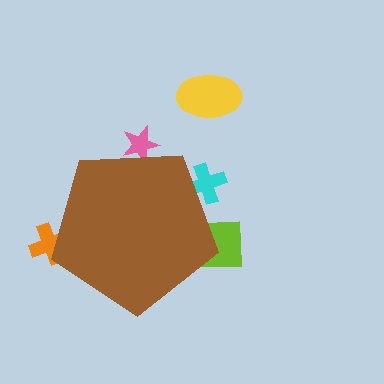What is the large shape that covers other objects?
A brown pentagon.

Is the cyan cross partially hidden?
Yes, the cyan cross is partially hidden behind the brown pentagon.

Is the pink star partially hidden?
Yes, the pink star is partially hidden behind the brown pentagon.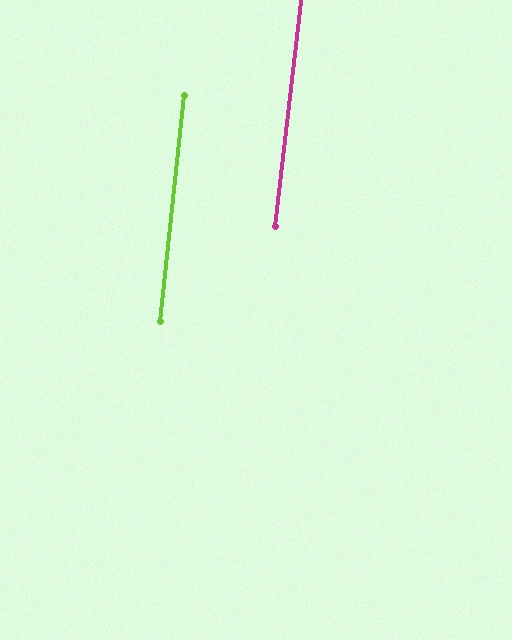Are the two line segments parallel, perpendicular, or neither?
Parallel — their directions differ by only 0.5°.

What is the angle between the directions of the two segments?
Approximately 0 degrees.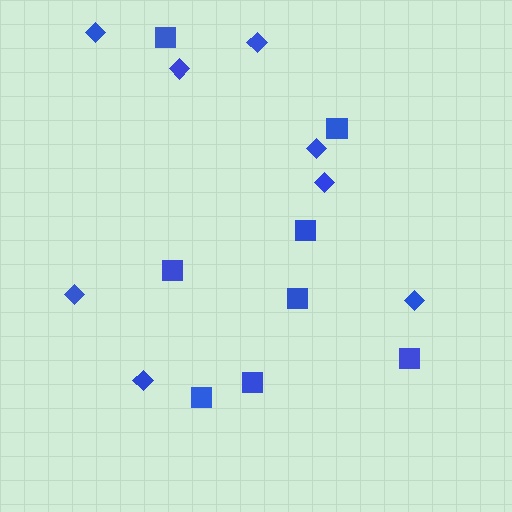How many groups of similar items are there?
There are 2 groups: one group of diamonds (8) and one group of squares (8).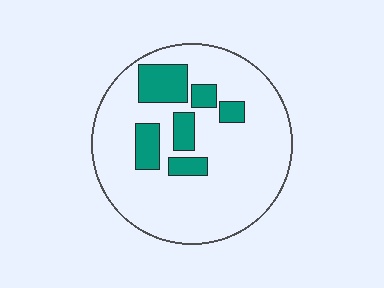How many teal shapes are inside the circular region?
6.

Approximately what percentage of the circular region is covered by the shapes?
Approximately 20%.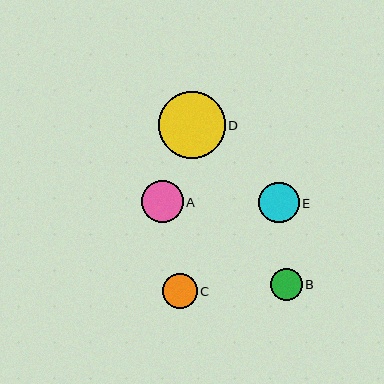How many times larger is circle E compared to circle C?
Circle E is approximately 1.2 times the size of circle C.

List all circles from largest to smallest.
From largest to smallest: D, A, E, C, B.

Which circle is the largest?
Circle D is the largest with a size of approximately 67 pixels.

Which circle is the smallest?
Circle B is the smallest with a size of approximately 32 pixels.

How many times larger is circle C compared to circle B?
Circle C is approximately 1.1 times the size of circle B.